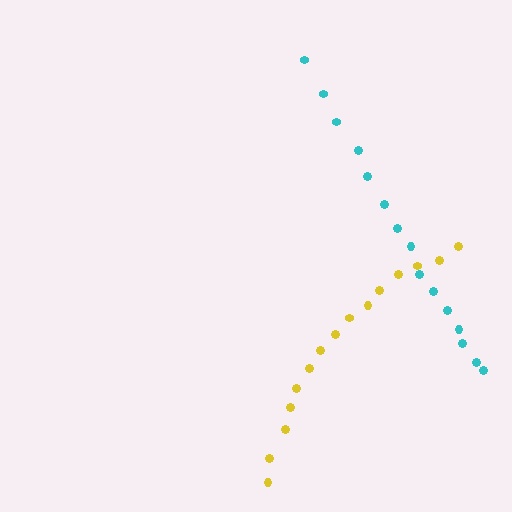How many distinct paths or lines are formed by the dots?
There are 2 distinct paths.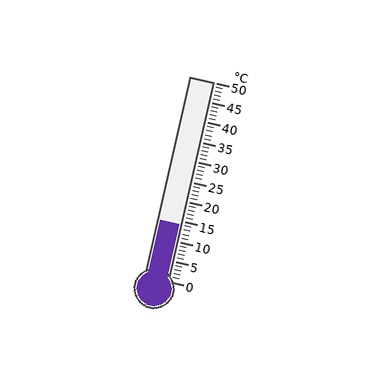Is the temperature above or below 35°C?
The temperature is below 35°C.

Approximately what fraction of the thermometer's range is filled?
The thermometer is filled to approximately 30% of its range.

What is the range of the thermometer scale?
The thermometer scale ranges from 0°C to 50°C.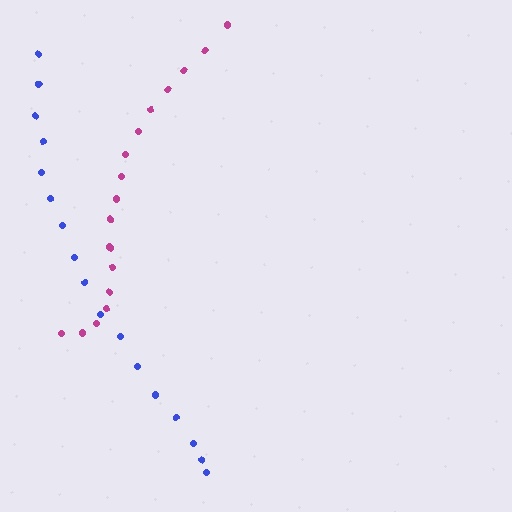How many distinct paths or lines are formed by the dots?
There are 2 distinct paths.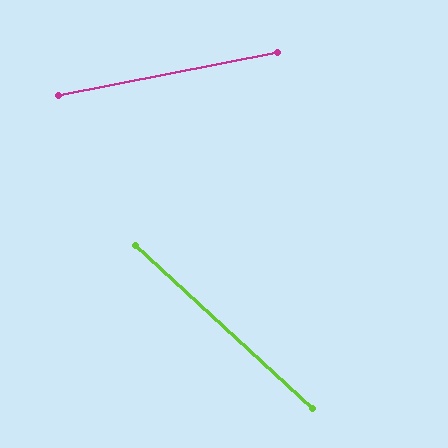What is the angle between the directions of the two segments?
Approximately 54 degrees.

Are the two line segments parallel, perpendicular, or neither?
Neither parallel nor perpendicular — they differ by about 54°.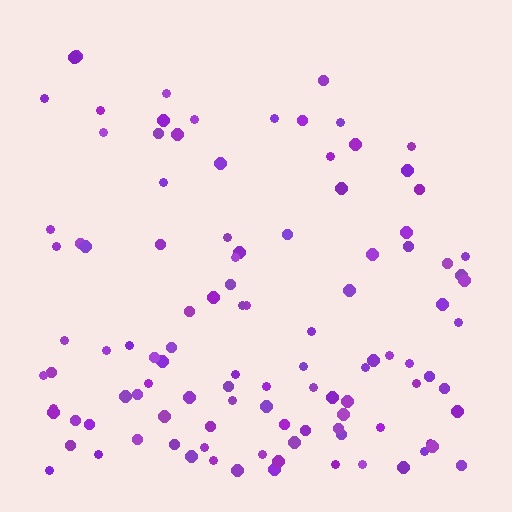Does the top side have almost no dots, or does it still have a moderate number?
Still a moderate number, just noticeably fewer than the bottom.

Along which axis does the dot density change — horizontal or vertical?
Vertical.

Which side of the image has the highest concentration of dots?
The bottom.